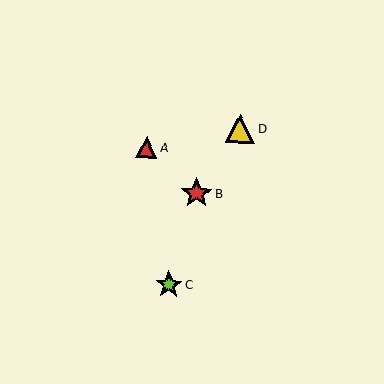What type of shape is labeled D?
Shape D is a yellow triangle.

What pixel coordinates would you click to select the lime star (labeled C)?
Click at (169, 284) to select the lime star C.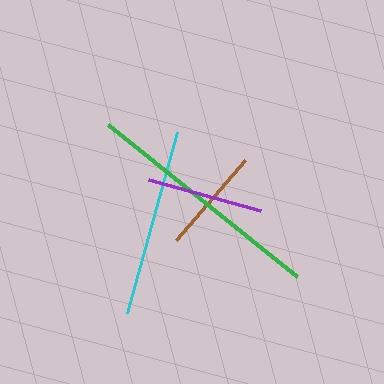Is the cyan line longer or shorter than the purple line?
The cyan line is longer than the purple line.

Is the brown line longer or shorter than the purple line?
The purple line is longer than the brown line.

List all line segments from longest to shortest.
From longest to shortest: green, cyan, purple, brown.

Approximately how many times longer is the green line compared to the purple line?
The green line is approximately 2.1 times the length of the purple line.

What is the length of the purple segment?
The purple segment is approximately 116 pixels long.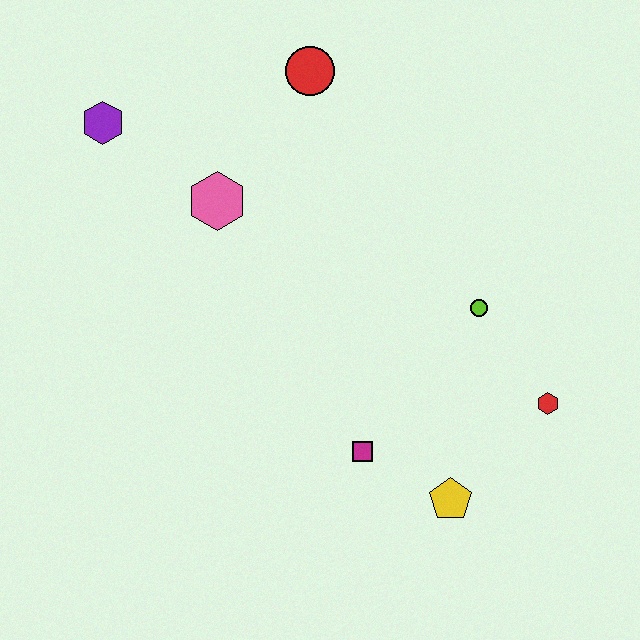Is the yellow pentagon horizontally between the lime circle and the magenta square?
Yes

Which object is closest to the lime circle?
The red hexagon is closest to the lime circle.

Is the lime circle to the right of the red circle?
Yes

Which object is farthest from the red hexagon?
The purple hexagon is farthest from the red hexagon.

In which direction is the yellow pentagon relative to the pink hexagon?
The yellow pentagon is below the pink hexagon.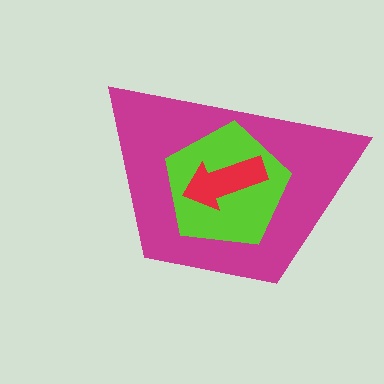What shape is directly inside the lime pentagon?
The red arrow.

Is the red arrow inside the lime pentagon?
Yes.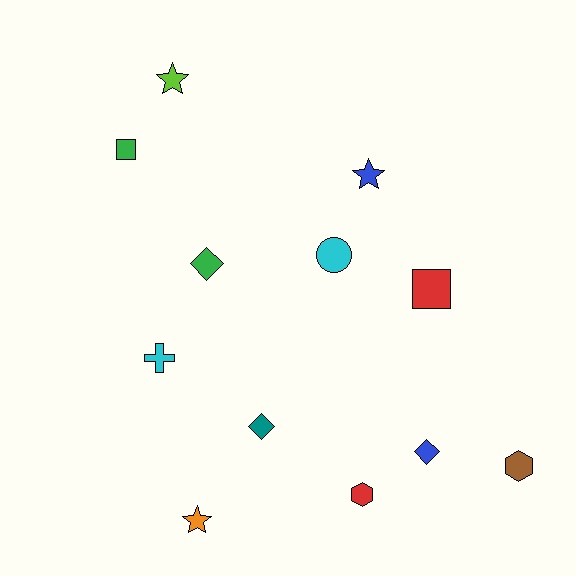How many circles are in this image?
There is 1 circle.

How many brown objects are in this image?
There is 1 brown object.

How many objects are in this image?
There are 12 objects.